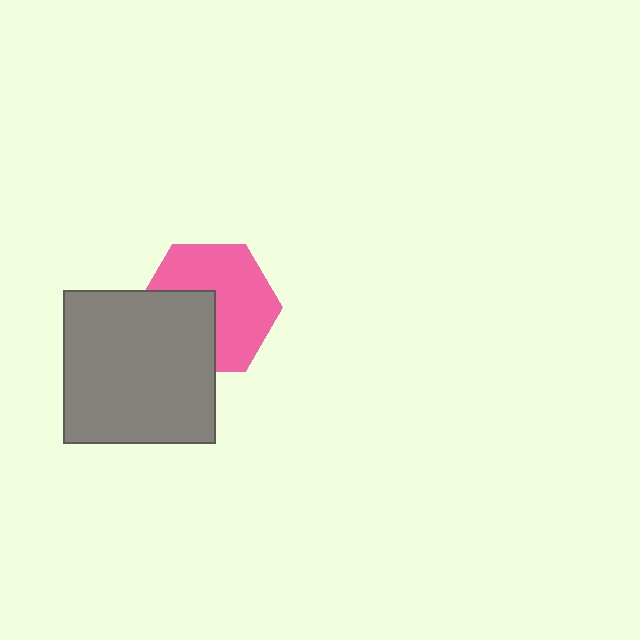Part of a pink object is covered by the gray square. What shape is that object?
It is a hexagon.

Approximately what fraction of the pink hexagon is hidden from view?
Roughly 38% of the pink hexagon is hidden behind the gray square.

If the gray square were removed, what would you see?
You would see the complete pink hexagon.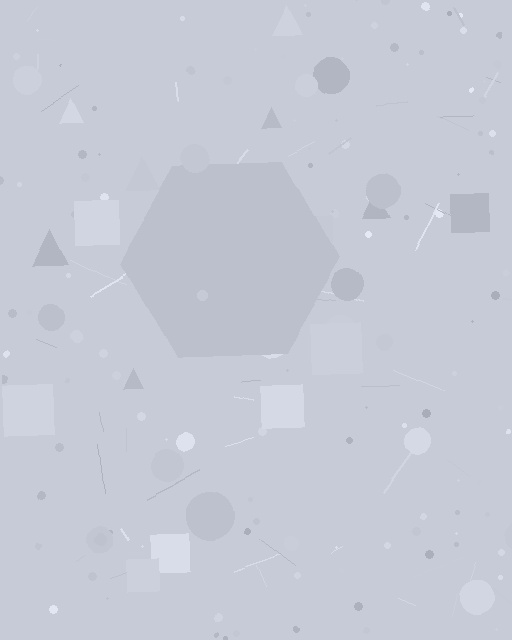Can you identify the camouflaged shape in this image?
The camouflaged shape is a hexagon.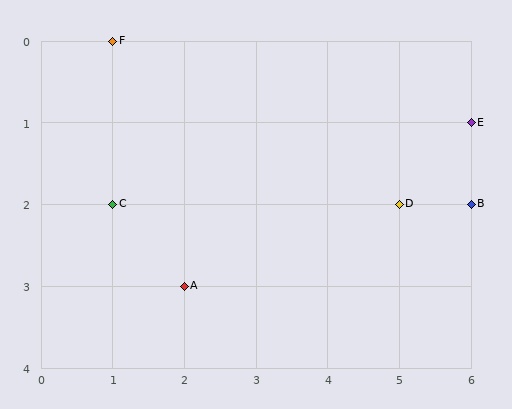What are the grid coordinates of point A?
Point A is at grid coordinates (2, 3).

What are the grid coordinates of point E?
Point E is at grid coordinates (6, 1).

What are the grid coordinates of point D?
Point D is at grid coordinates (5, 2).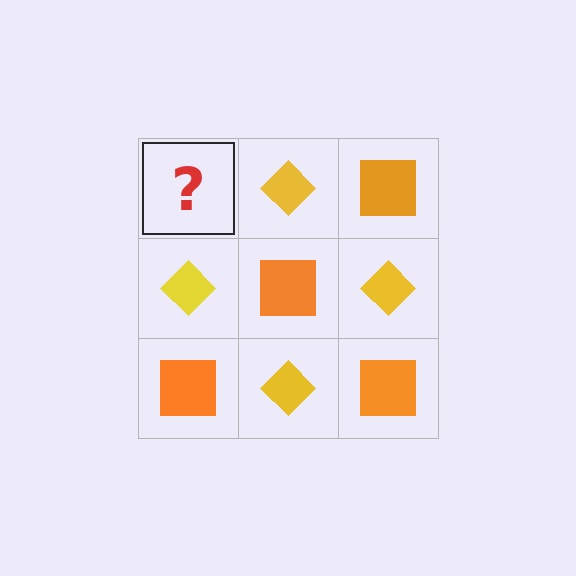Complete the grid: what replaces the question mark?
The question mark should be replaced with an orange square.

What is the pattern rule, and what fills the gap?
The rule is that it alternates orange square and yellow diamond in a checkerboard pattern. The gap should be filled with an orange square.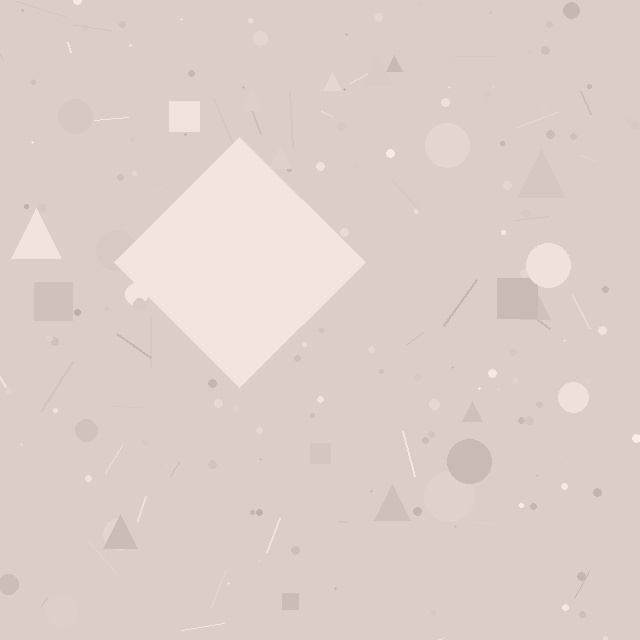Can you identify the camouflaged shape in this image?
The camouflaged shape is a diamond.